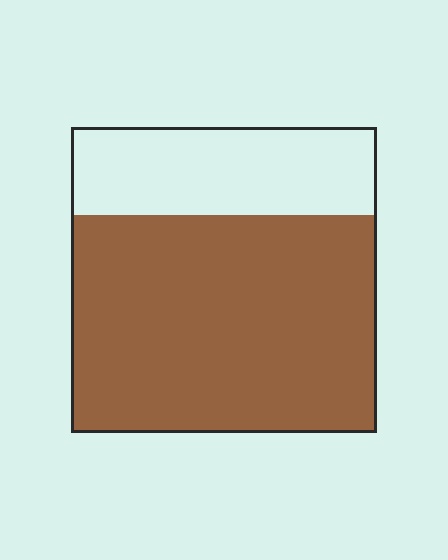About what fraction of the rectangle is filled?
About three quarters (3/4).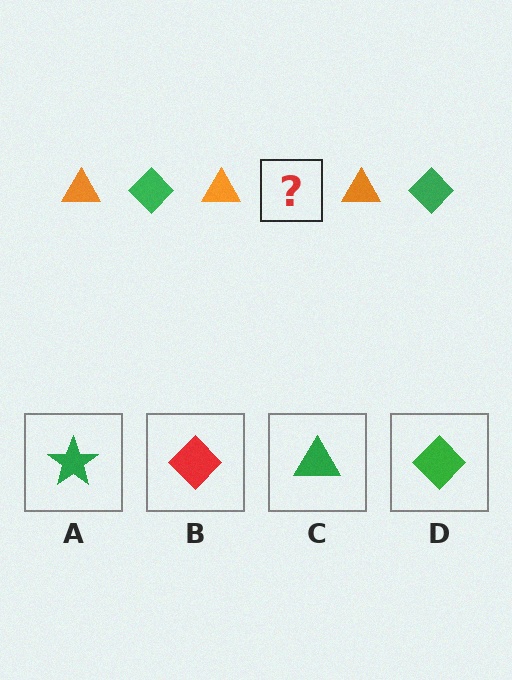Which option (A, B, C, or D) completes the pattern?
D.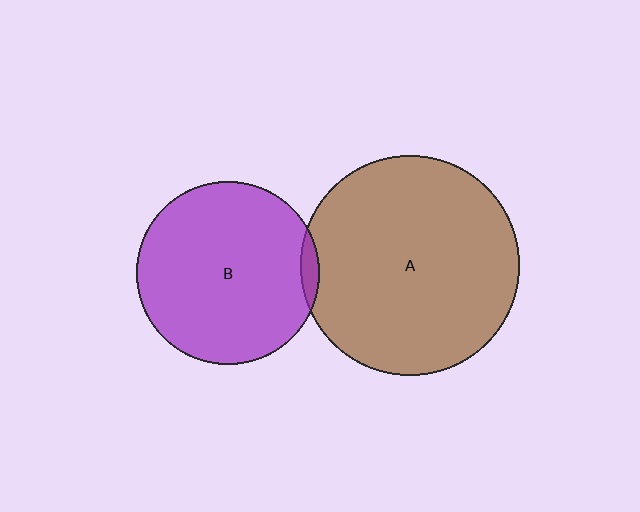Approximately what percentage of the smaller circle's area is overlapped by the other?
Approximately 5%.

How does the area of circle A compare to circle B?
Approximately 1.4 times.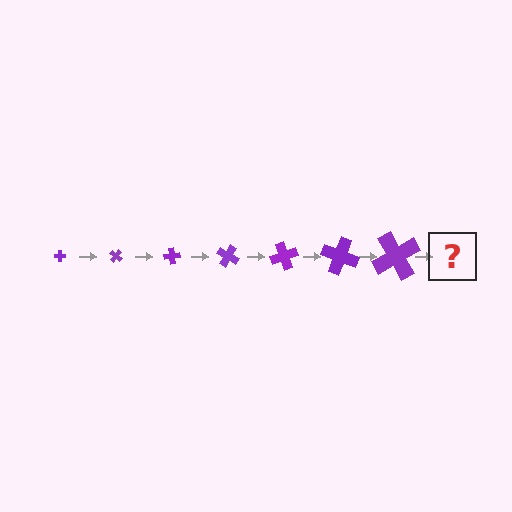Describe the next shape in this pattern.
It should be a cross, larger than the previous one and rotated 280 degrees from the start.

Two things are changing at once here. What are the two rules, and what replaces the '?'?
The two rules are that the cross grows larger each step and it rotates 40 degrees each step. The '?' should be a cross, larger than the previous one and rotated 280 degrees from the start.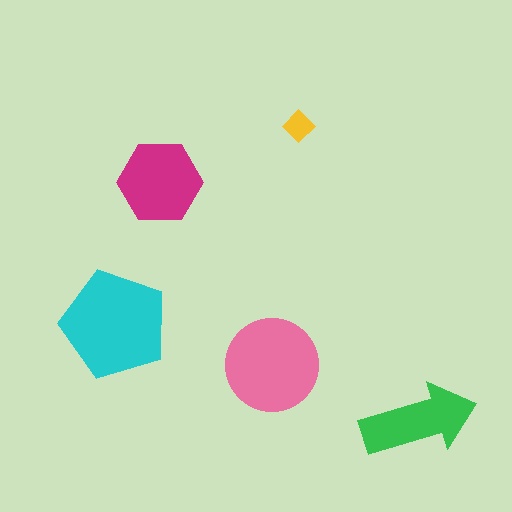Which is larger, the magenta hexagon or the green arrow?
The magenta hexagon.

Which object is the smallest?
The yellow diamond.